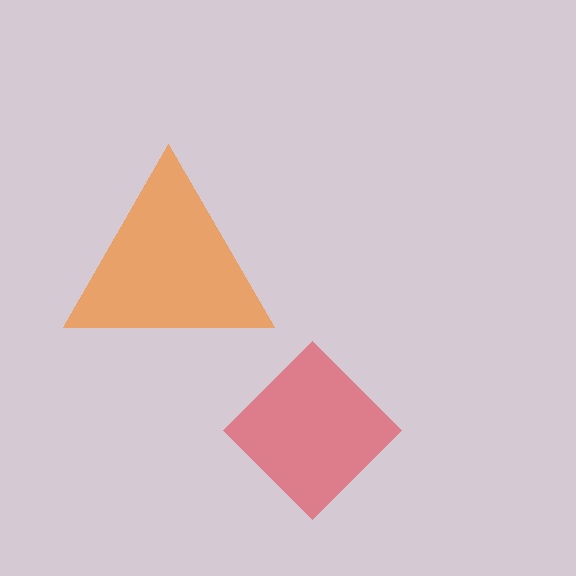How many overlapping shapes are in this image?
There are 2 overlapping shapes in the image.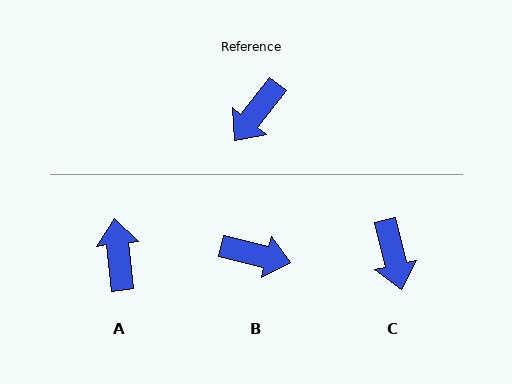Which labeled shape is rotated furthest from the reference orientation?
A, about 136 degrees away.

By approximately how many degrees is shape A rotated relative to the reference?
Approximately 136 degrees clockwise.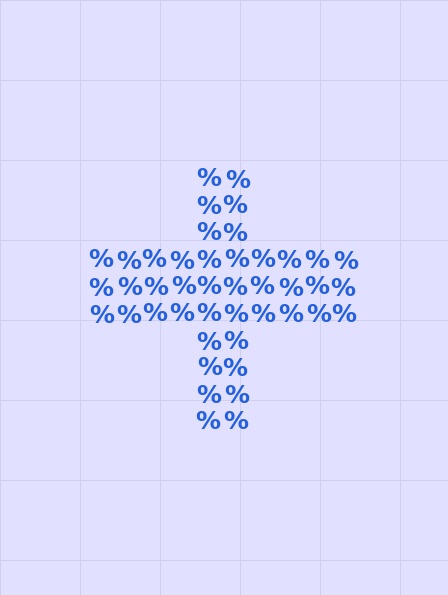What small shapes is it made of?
It is made of small percent signs.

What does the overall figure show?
The overall figure shows a cross.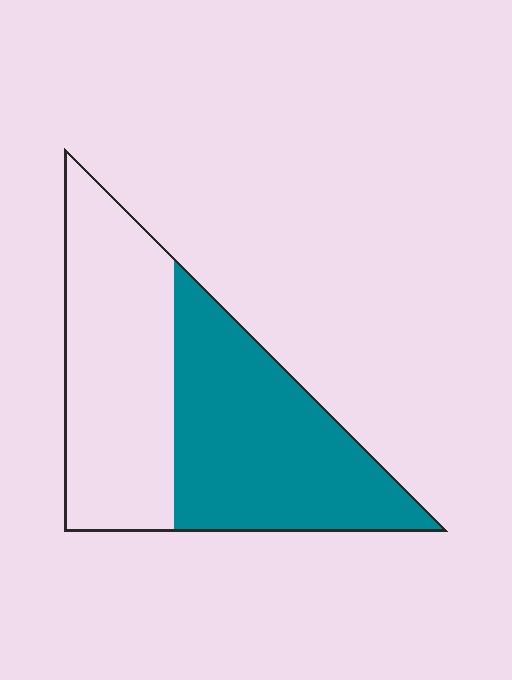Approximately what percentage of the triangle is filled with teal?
Approximately 50%.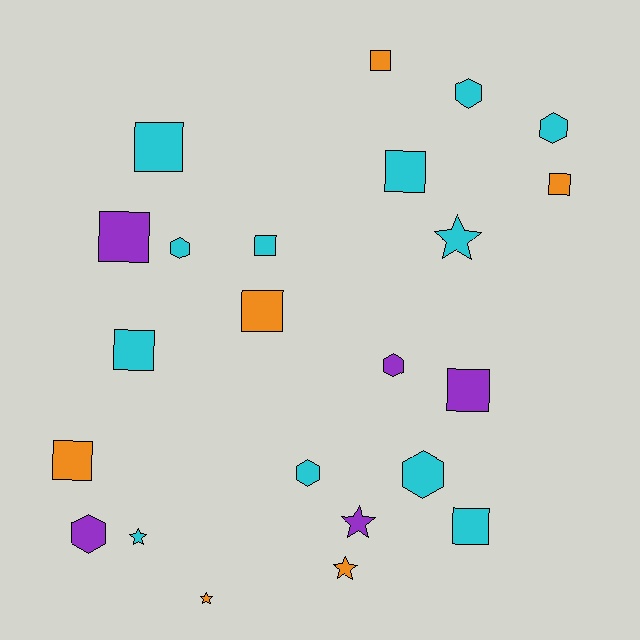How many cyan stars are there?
There are 2 cyan stars.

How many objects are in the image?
There are 23 objects.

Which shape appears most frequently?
Square, with 11 objects.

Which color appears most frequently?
Cyan, with 12 objects.